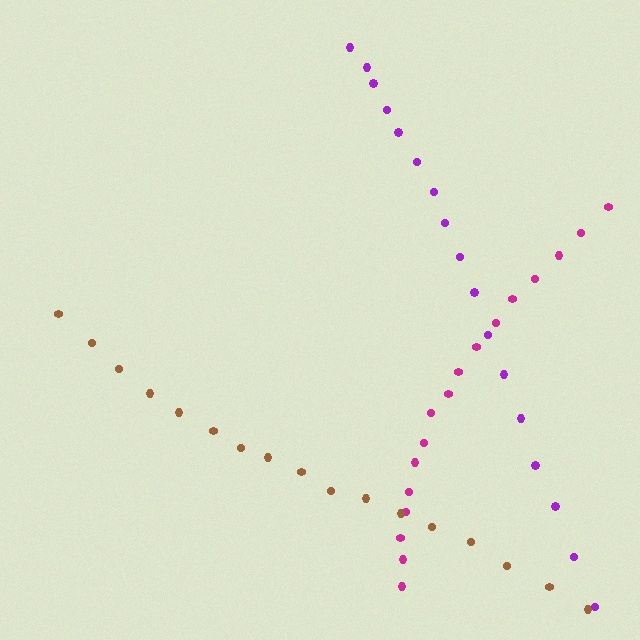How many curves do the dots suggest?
There are 3 distinct paths.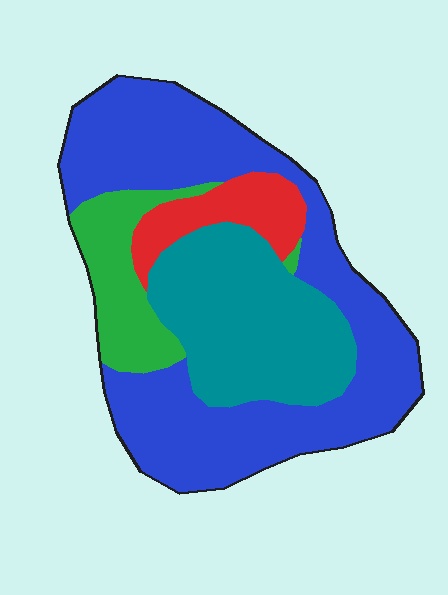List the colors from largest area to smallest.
From largest to smallest: blue, teal, green, red.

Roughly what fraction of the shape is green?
Green covers around 10% of the shape.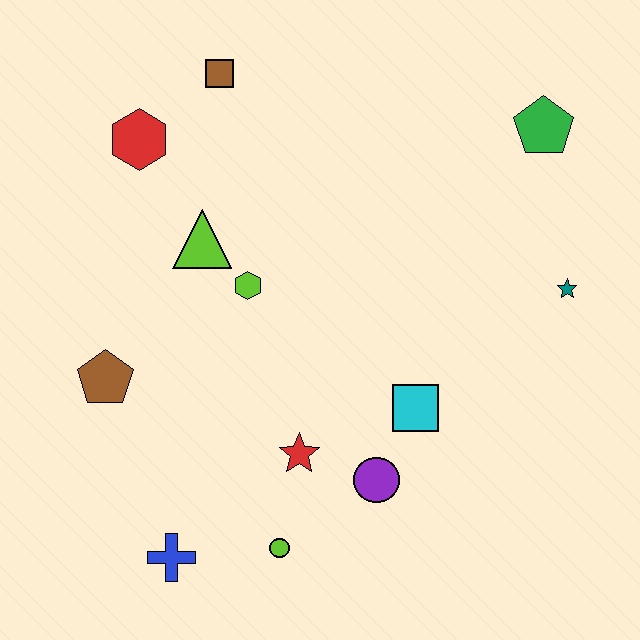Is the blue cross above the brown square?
No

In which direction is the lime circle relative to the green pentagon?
The lime circle is below the green pentagon.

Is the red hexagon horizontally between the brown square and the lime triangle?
No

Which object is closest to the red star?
The purple circle is closest to the red star.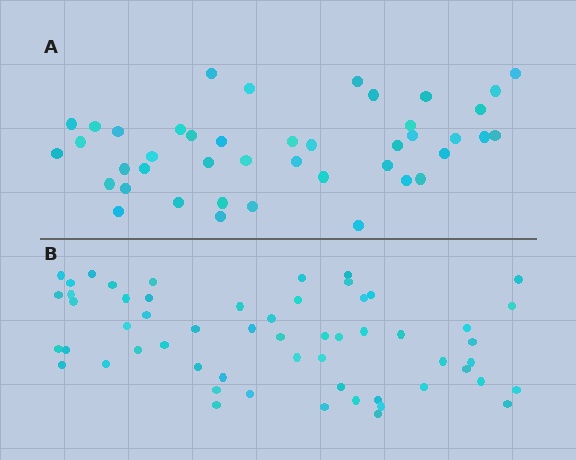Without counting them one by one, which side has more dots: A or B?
Region B (the bottom region) has more dots.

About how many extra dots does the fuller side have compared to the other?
Region B has approximately 15 more dots than region A.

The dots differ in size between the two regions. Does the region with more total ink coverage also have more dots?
No. Region A has more total ink coverage because its dots are larger, but region B actually contains more individual dots. Total area can be misleading — the number of items is what matters here.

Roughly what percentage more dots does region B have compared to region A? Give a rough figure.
About 35% more.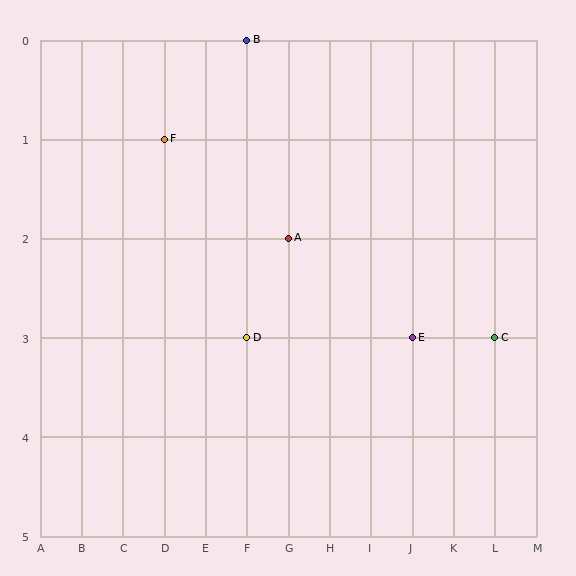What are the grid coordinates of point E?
Point E is at grid coordinates (J, 3).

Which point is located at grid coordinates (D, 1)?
Point F is at (D, 1).